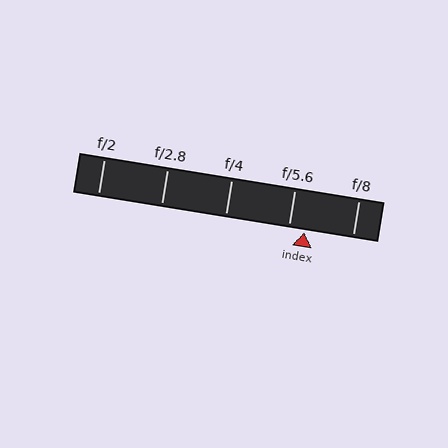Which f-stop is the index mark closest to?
The index mark is closest to f/5.6.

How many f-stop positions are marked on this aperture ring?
There are 5 f-stop positions marked.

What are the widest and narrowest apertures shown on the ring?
The widest aperture shown is f/2 and the narrowest is f/8.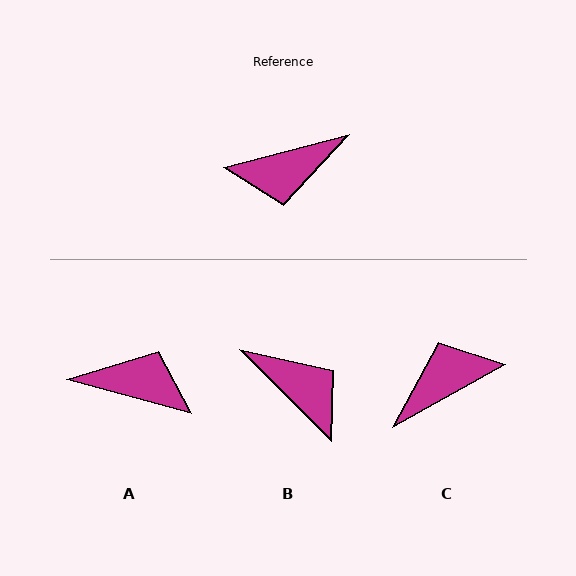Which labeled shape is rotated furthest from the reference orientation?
C, about 166 degrees away.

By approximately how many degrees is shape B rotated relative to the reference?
Approximately 120 degrees counter-clockwise.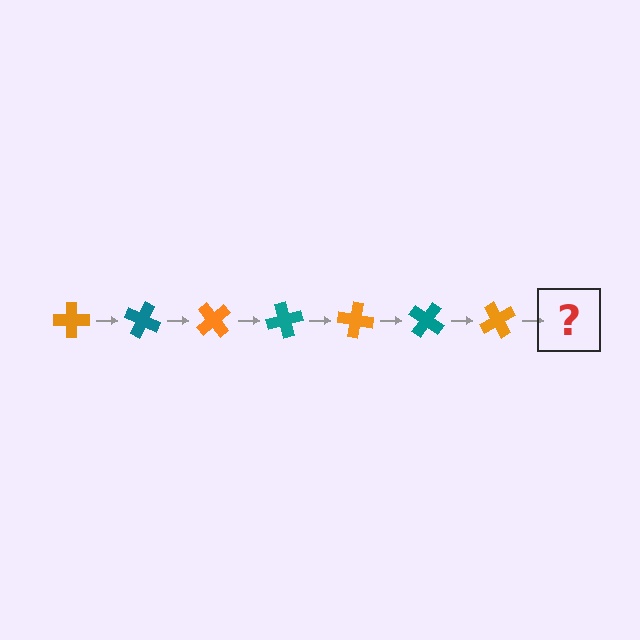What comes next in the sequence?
The next element should be a teal cross, rotated 175 degrees from the start.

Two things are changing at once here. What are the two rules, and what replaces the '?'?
The two rules are that it rotates 25 degrees each step and the color cycles through orange and teal. The '?' should be a teal cross, rotated 175 degrees from the start.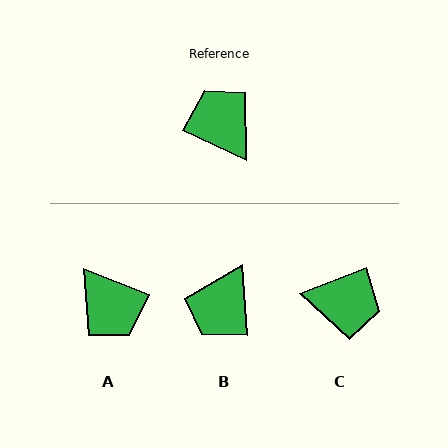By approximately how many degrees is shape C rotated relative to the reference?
Approximately 133 degrees clockwise.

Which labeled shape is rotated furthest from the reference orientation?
A, about 176 degrees away.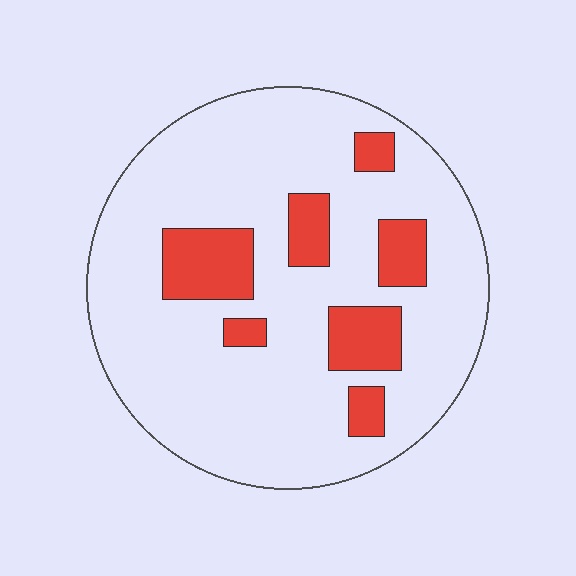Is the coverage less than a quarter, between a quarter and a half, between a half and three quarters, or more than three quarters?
Less than a quarter.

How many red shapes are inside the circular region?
7.